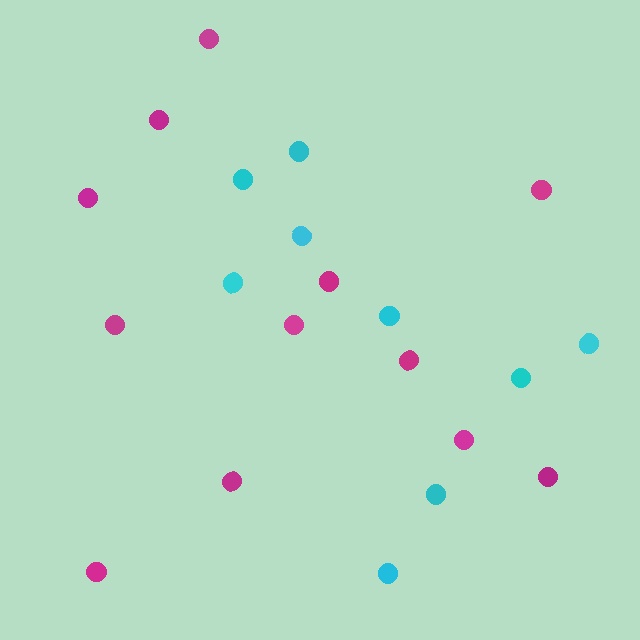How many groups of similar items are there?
There are 2 groups: one group of cyan circles (9) and one group of magenta circles (12).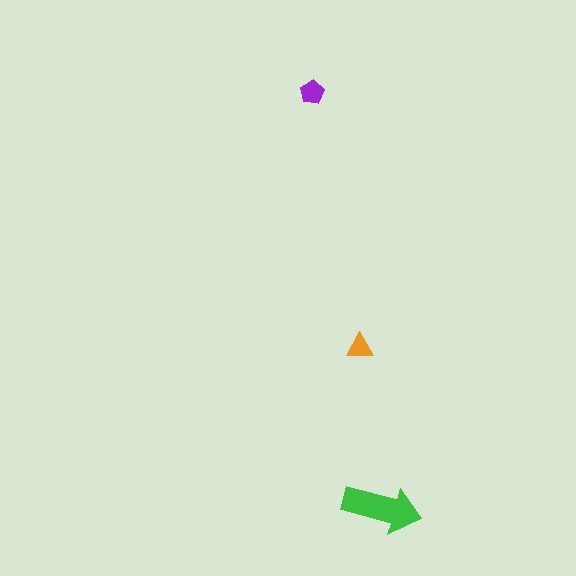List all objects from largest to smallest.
The green arrow, the purple pentagon, the orange triangle.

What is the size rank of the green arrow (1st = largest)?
1st.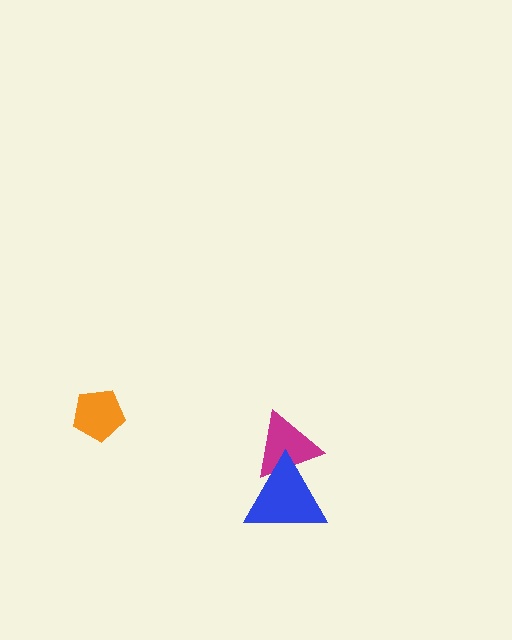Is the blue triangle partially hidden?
No, no other shape covers it.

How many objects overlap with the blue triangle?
1 object overlaps with the blue triangle.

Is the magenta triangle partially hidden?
Yes, it is partially covered by another shape.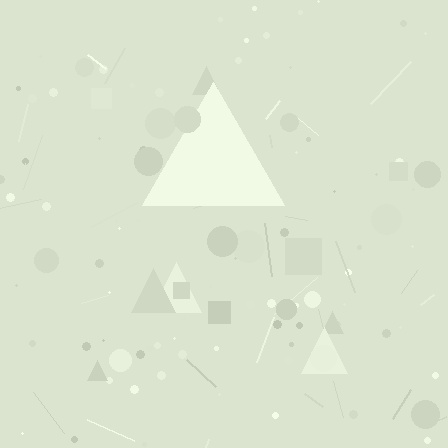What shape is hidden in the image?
A triangle is hidden in the image.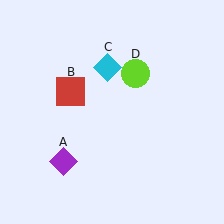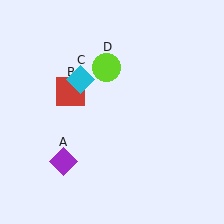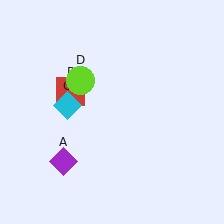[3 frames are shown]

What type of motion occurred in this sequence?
The cyan diamond (object C), lime circle (object D) rotated counterclockwise around the center of the scene.